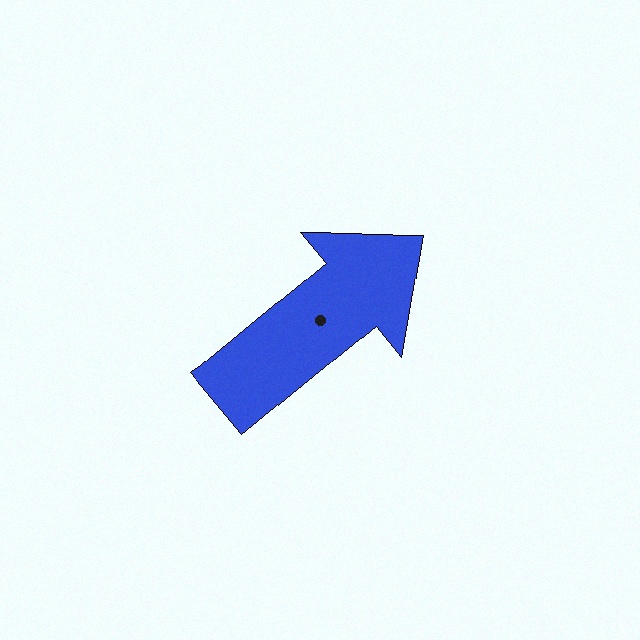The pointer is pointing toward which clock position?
Roughly 2 o'clock.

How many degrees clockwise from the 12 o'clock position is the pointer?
Approximately 50 degrees.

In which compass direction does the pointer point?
Northeast.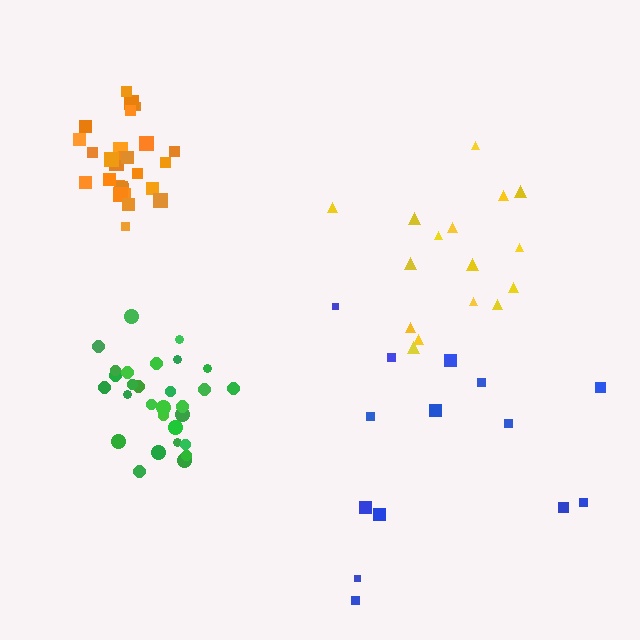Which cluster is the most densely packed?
Orange.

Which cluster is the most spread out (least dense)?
Blue.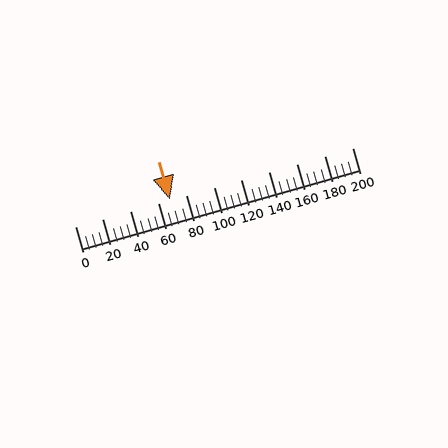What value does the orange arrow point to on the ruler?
The orange arrow points to approximately 68.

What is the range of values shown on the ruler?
The ruler shows values from 0 to 200.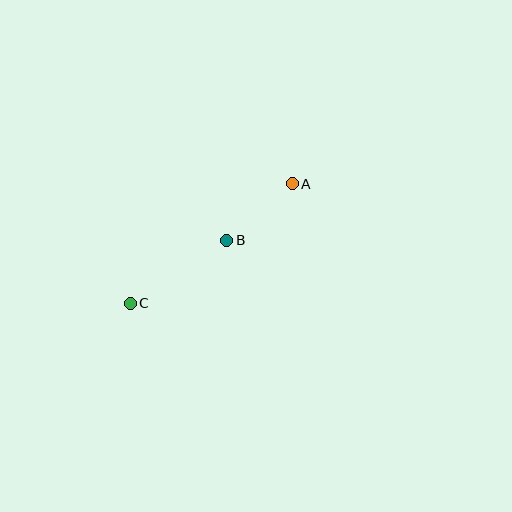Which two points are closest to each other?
Points A and B are closest to each other.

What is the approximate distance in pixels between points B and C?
The distance between B and C is approximately 115 pixels.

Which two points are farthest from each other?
Points A and C are farthest from each other.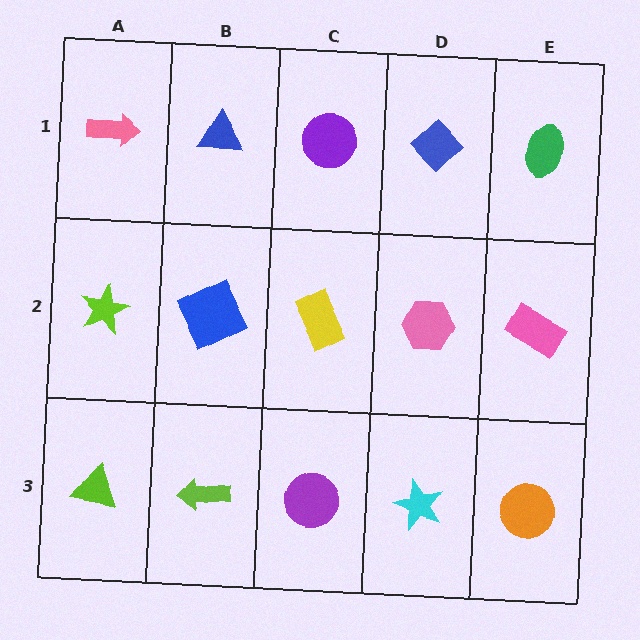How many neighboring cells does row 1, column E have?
2.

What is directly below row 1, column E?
A pink rectangle.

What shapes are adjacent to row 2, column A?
A pink arrow (row 1, column A), a lime triangle (row 3, column A), a blue square (row 2, column B).